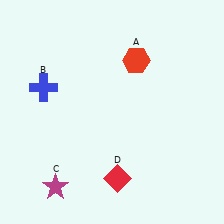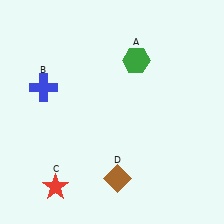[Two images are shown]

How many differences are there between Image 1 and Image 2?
There are 3 differences between the two images.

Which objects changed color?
A changed from red to green. C changed from magenta to red. D changed from red to brown.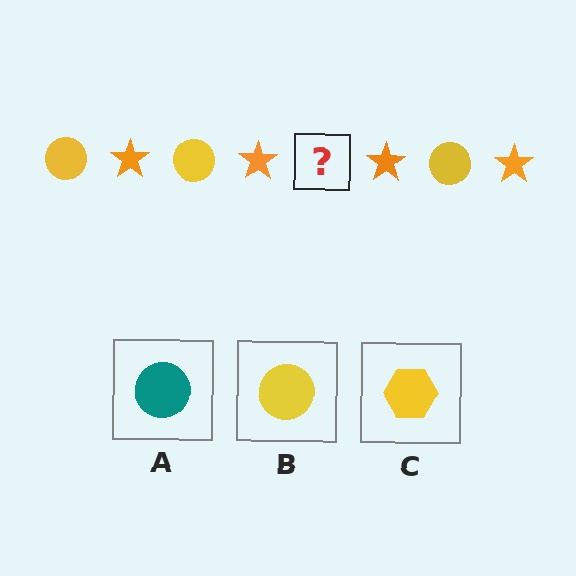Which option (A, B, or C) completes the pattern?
B.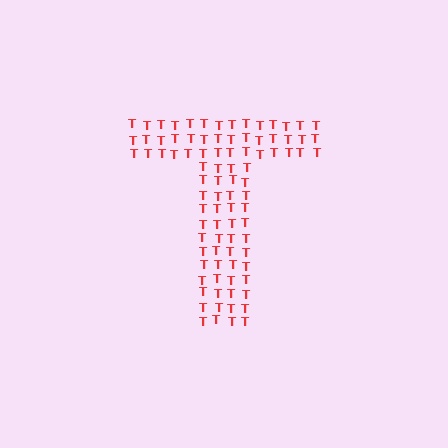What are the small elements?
The small elements are letter T's.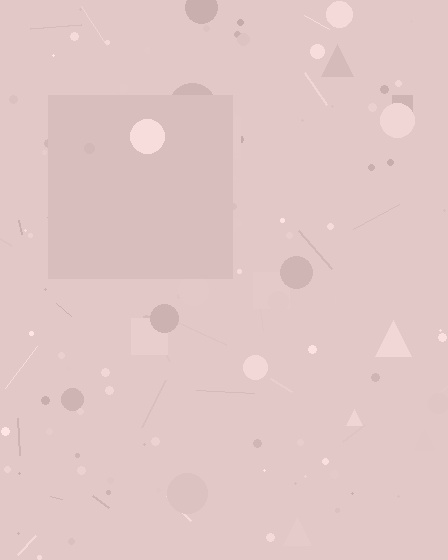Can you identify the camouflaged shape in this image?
The camouflaged shape is a square.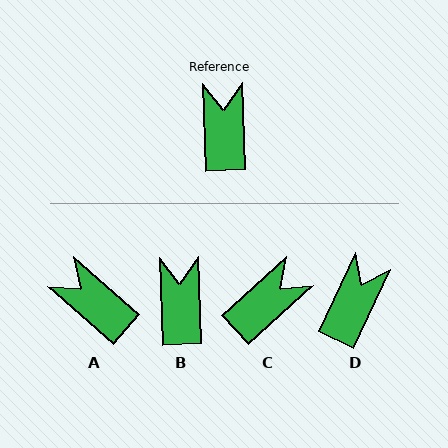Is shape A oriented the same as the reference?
No, it is off by about 47 degrees.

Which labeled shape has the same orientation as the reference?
B.